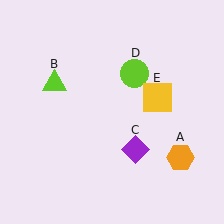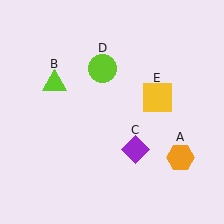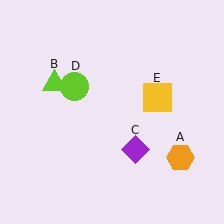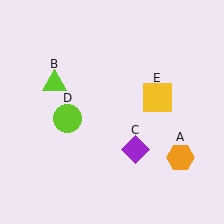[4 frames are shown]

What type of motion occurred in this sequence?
The lime circle (object D) rotated counterclockwise around the center of the scene.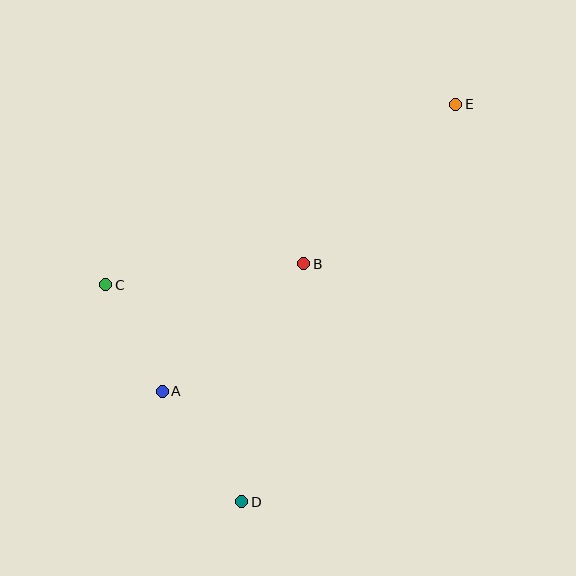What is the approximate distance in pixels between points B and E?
The distance between B and E is approximately 220 pixels.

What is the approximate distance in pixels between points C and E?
The distance between C and E is approximately 394 pixels.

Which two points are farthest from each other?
Points D and E are farthest from each other.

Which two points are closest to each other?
Points A and C are closest to each other.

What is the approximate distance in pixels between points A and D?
The distance between A and D is approximately 136 pixels.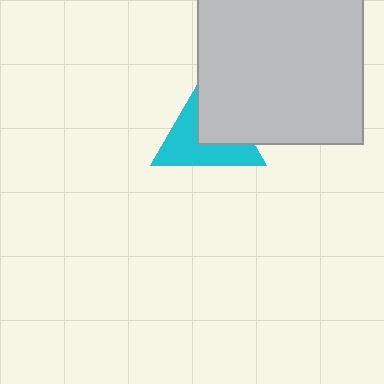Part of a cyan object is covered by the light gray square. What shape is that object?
It is a triangle.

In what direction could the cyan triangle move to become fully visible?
The cyan triangle could move toward the lower-left. That would shift it out from behind the light gray square entirely.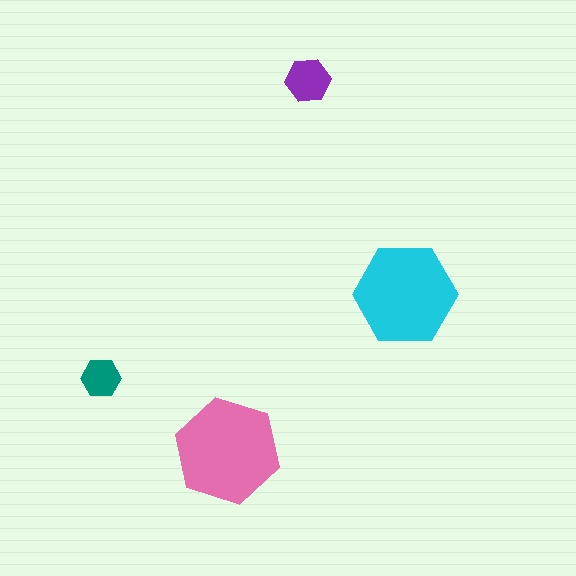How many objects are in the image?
There are 4 objects in the image.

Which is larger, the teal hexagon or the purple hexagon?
The purple one.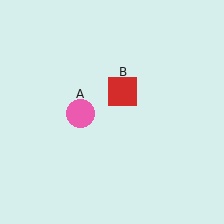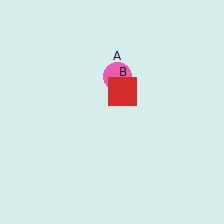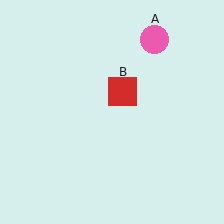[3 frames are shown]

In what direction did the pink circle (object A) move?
The pink circle (object A) moved up and to the right.